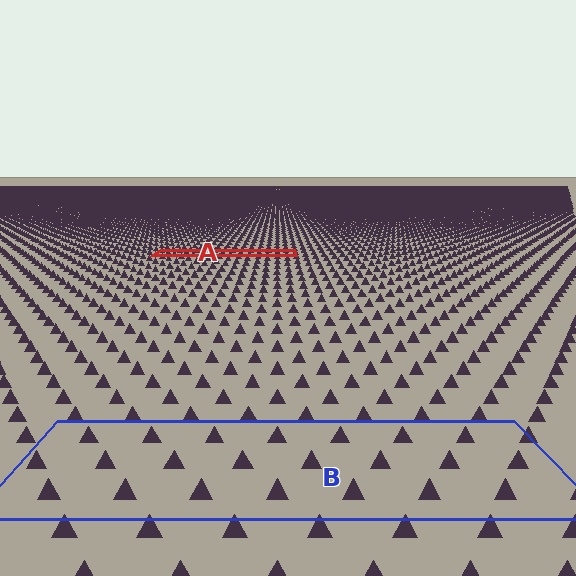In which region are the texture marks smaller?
The texture marks are smaller in region A, because it is farther away.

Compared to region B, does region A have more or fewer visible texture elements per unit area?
Region A has more texture elements per unit area — they are packed more densely because it is farther away.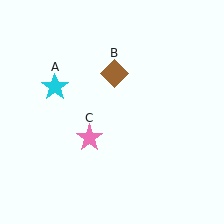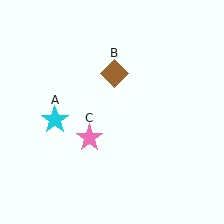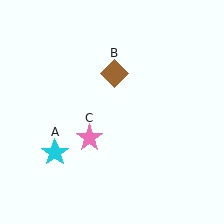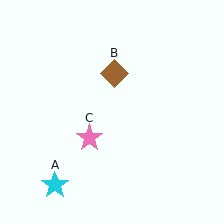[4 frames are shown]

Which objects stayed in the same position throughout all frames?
Brown diamond (object B) and pink star (object C) remained stationary.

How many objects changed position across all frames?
1 object changed position: cyan star (object A).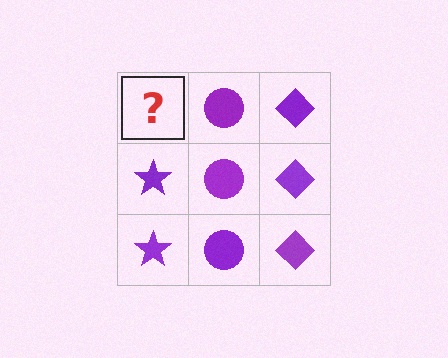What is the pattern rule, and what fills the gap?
The rule is that each column has a consistent shape. The gap should be filled with a purple star.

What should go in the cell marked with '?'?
The missing cell should contain a purple star.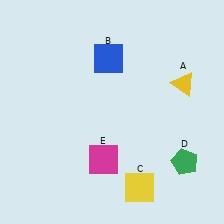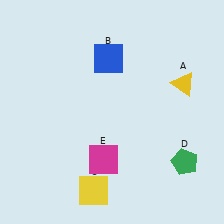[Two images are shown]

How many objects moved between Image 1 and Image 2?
1 object moved between the two images.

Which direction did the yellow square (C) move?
The yellow square (C) moved left.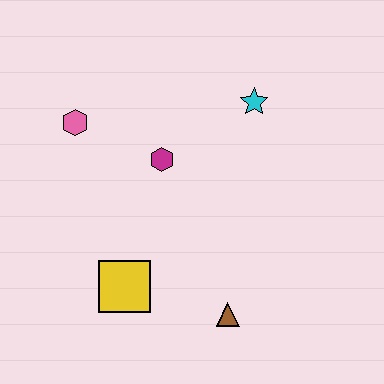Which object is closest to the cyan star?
The magenta hexagon is closest to the cyan star.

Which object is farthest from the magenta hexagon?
The brown triangle is farthest from the magenta hexagon.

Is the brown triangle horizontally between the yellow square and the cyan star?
Yes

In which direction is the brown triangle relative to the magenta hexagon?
The brown triangle is below the magenta hexagon.